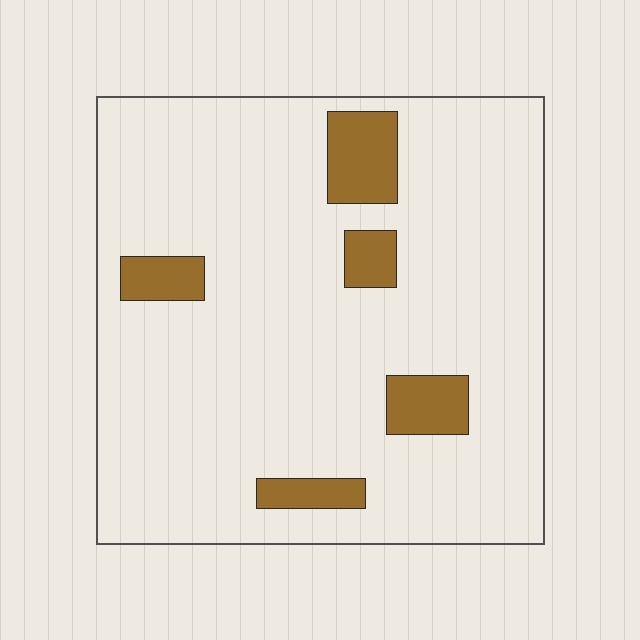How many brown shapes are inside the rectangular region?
5.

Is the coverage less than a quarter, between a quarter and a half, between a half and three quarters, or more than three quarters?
Less than a quarter.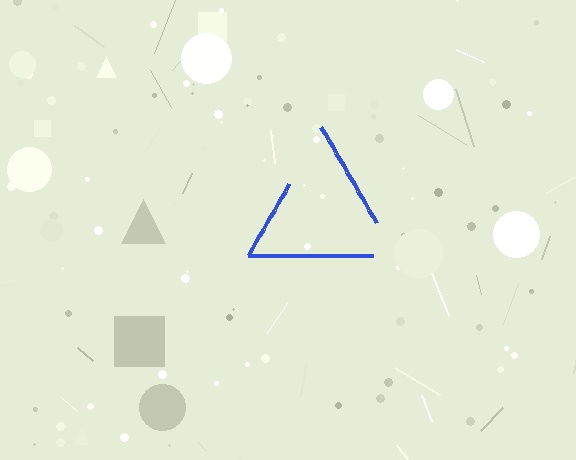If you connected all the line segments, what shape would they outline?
They would outline a triangle.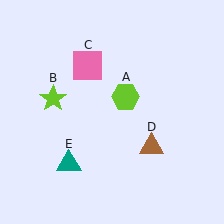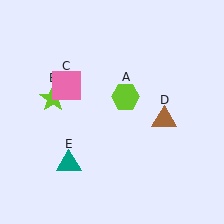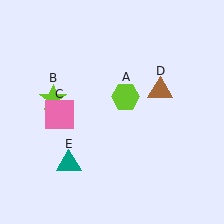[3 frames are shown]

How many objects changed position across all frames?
2 objects changed position: pink square (object C), brown triangle (object D).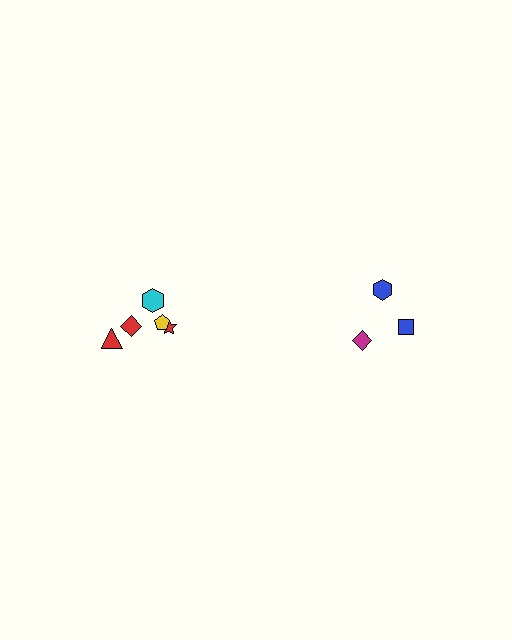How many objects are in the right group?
There are 3 objects.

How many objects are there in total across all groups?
There are 8 objects.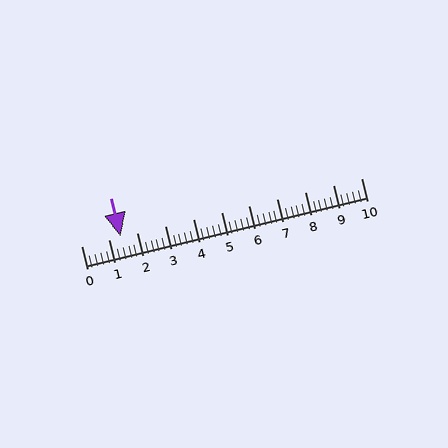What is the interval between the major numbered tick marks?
The major tick marks are spaced 1 units apart.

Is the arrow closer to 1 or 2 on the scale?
The arrow is closer to 1.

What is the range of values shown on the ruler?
The ruler shows values from 0 to 10.